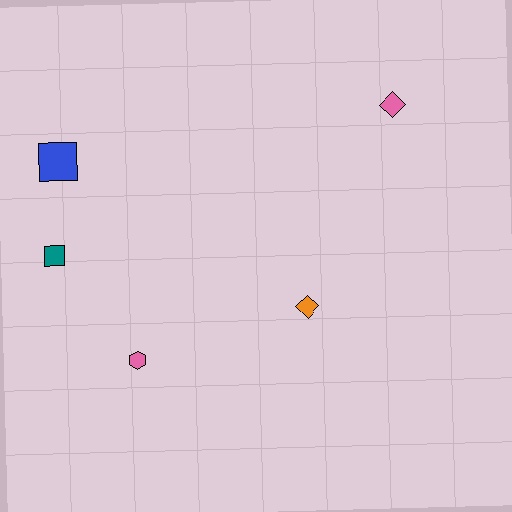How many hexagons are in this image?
There is 1 hexagon.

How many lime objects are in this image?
There are no lime objects.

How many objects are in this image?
There are 5 objects.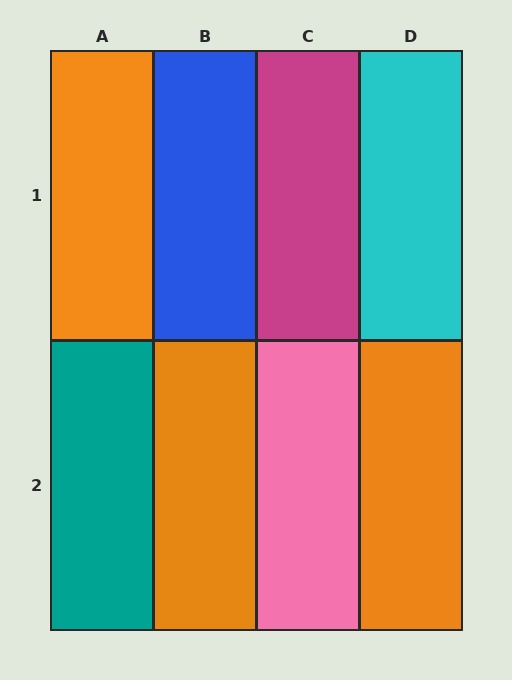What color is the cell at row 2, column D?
Orange.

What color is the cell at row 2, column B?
Orange.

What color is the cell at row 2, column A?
Teal.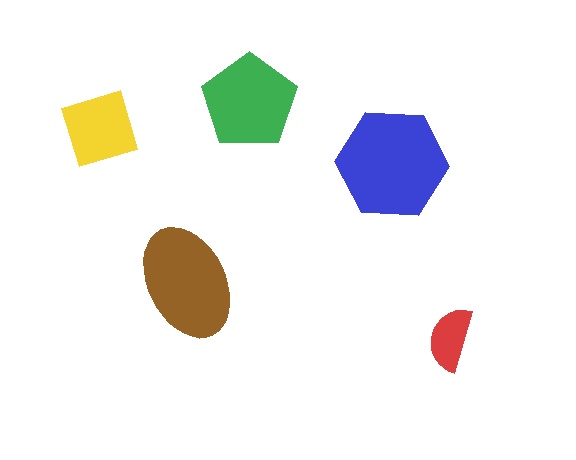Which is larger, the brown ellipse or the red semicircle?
The brown ellipse.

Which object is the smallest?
The red semicircle.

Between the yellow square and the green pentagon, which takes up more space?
The green pentagon.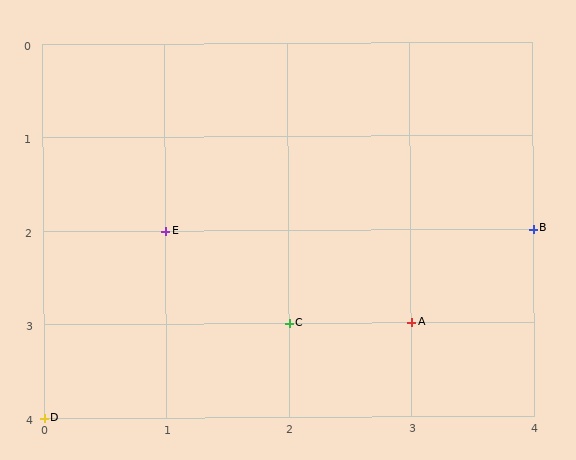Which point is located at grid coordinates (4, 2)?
Point B is at (4, 2).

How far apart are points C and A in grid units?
Points C and A are 1 column apart.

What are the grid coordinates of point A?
Point A is at grid coordinates (3, 3).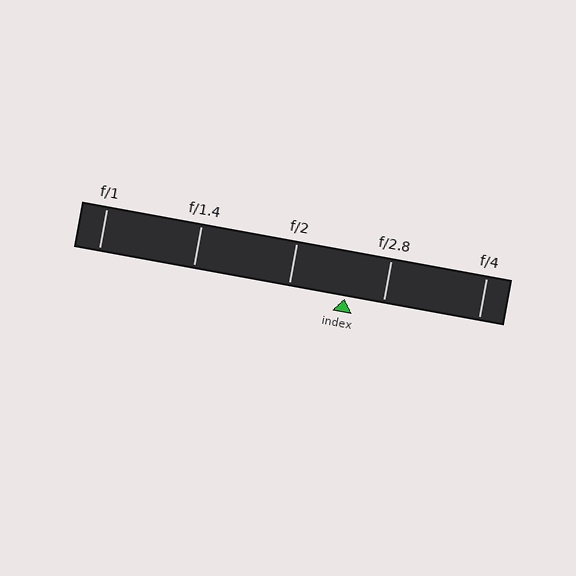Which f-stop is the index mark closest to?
The index mark is closest to f/2.8.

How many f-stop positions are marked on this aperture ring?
There are 5 f-stop positions marked.